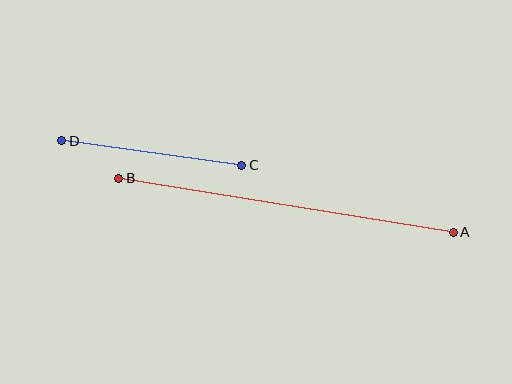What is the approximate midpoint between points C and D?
The midpoint is at approximately (152, 153) pixels.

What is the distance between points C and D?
The distance is approximately 181 pixels.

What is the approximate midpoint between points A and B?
The midpoint is at approximately (286, 205) pixels.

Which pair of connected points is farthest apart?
Points A and B are farthest apart.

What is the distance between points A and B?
The distance is approximately 339 pixels.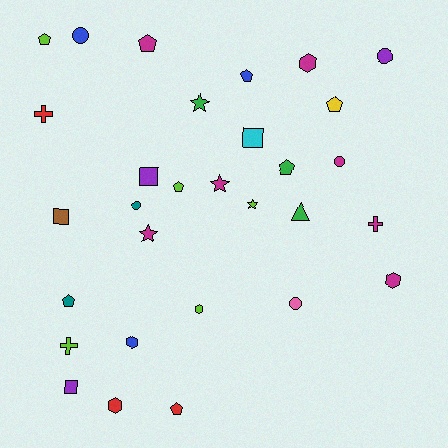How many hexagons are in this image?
There are 5 hexagons.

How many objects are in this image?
There are 30 objects.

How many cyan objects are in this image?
There is 1 cyan object.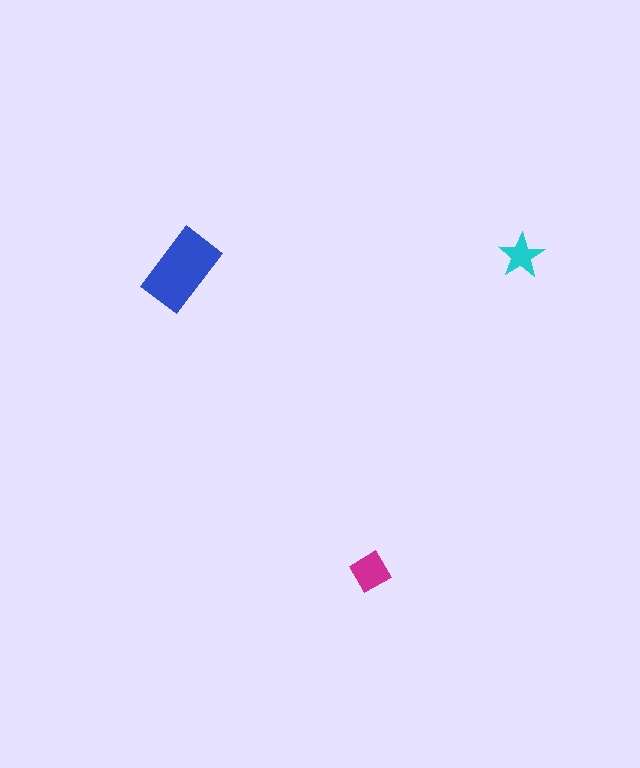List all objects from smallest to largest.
The cyan star, the magenta diamond, the blue rectangle.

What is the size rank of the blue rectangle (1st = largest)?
1st.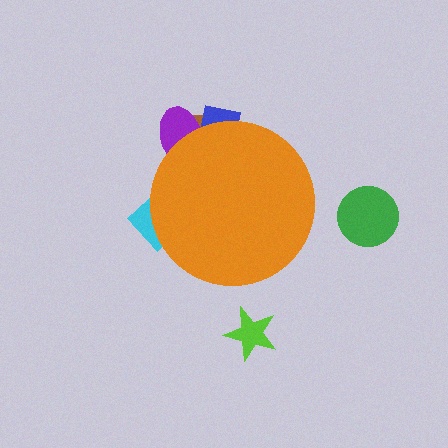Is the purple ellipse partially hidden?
Yes, the purple ellipse is partially hidden behind the orange circle.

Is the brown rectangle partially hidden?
Yes, the brown rectangle is partially hidden behind the orange circle.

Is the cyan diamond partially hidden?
Yes, the cyan diamond is partially hidden behind the orange circle.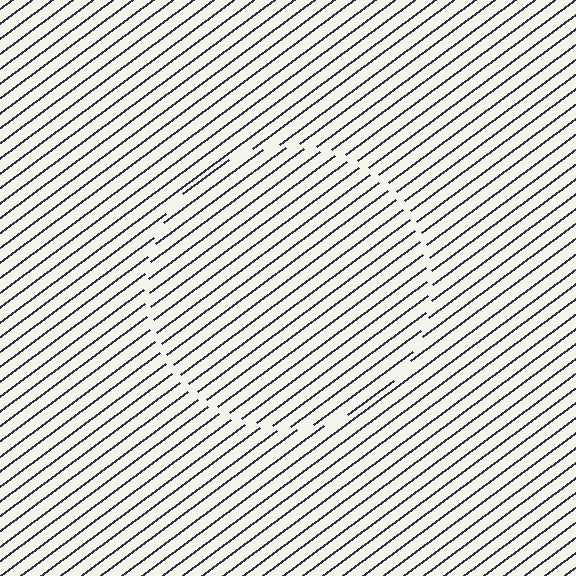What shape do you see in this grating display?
An illusory circle. The interior of the shape contains the same grating, shifted by half a period — the contour is defined by the phase discontinuity where line-ends from the inner and outer gratings abut.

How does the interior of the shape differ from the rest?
The interior of the shape contains the same grating, shifted by half a period — the contour is defined by the phase discontinuity where line-ends from the inner and outer gratings abut.